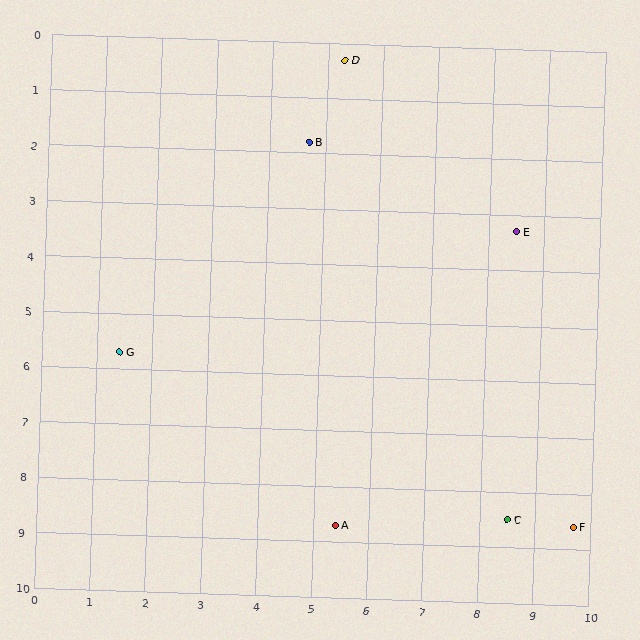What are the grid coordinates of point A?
Point A is at approximately (5.4, 8.7).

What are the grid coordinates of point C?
Point C is at approximately (8.5, 8.5).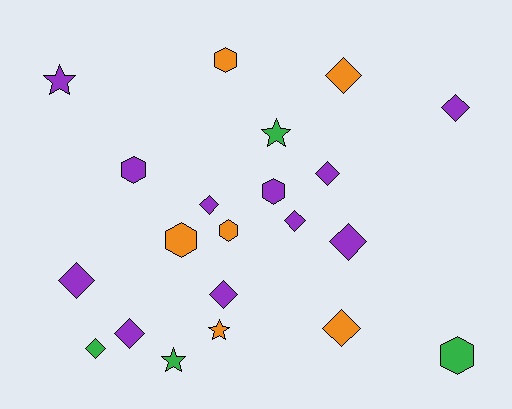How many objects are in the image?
There are 21 objects.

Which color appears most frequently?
Purple, with 11 objects.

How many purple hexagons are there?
There are 2 purple hexagons.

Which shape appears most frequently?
Diamond, with 11 objects.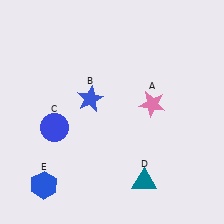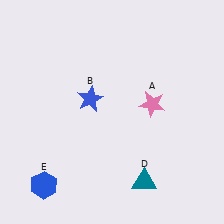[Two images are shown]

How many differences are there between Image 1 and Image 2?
There is 1 difference between the two images.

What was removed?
The blue circle (C) was removed in Image 2.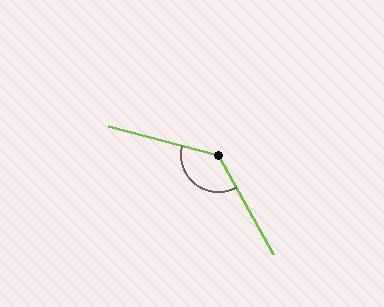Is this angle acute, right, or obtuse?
It is obtuse.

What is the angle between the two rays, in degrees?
Approximately 134 degrees.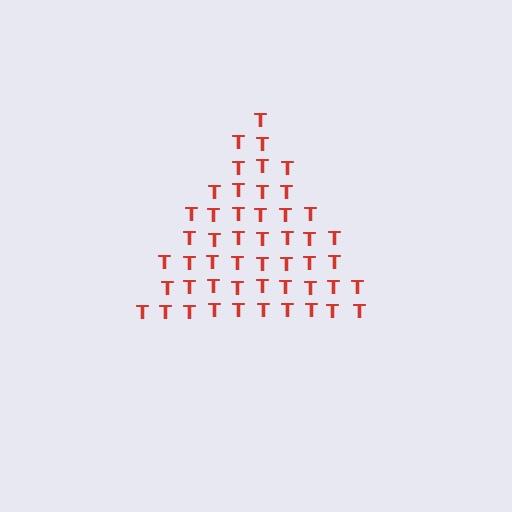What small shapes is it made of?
It is made of small letter T's.